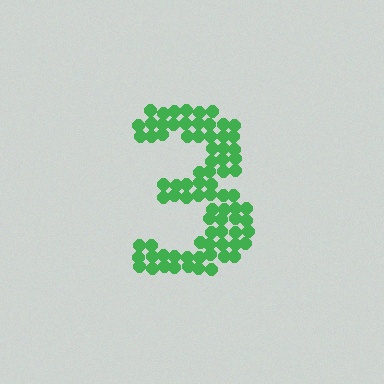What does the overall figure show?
The overall figure shows the digit 3.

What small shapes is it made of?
It is made of small circles.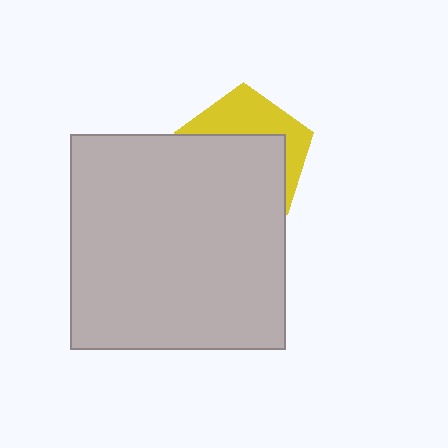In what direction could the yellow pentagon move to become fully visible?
The yellow pentagon could move up. That would shift it out from behind the light gray square entirely.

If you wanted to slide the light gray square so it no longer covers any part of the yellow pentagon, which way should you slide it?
Slide it down — that is the most direct way to separate the two shapes.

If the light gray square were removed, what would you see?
You would see the complete yellow pentagon.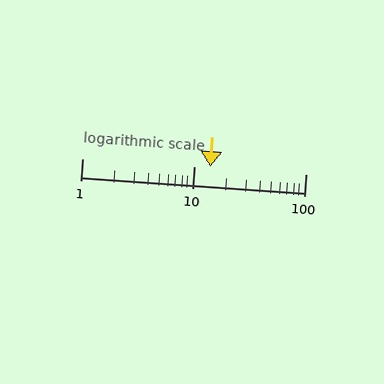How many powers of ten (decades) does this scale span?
The scale spans 2 decades, from 1 to 100.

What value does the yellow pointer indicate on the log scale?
The pointer indicates approximately 14.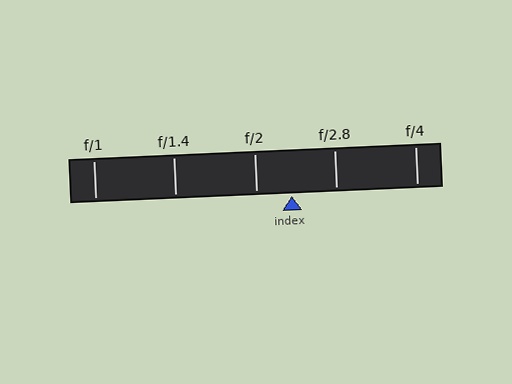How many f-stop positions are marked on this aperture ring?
There are 5 f-stop positions marked.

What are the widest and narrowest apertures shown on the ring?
The widest aperture shown is f/1 and the narrowest is f/4.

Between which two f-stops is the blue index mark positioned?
The index mark is between f/2 and f/2.8.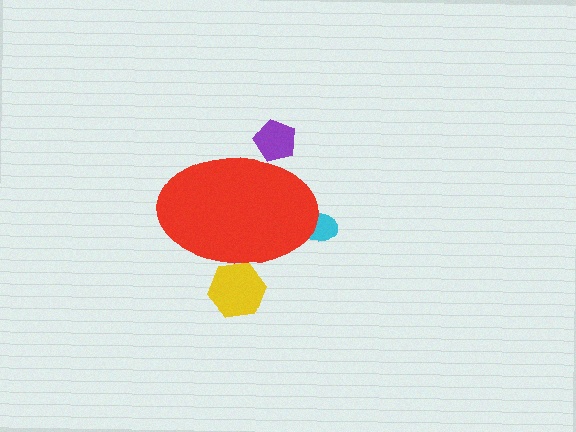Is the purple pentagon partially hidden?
Yes, the purple pentagon is partially hidden behind the red ellipse.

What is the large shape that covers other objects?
A red ellipse.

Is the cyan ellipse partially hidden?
Yes, the cyan ellipse is partially hidden behind the red ellipse.